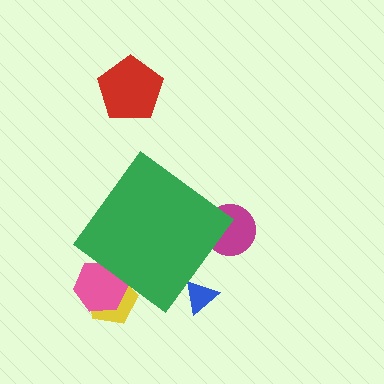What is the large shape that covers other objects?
A green diamond.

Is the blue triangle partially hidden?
Yes, the blue triangle is partially hidden behind the green diamond.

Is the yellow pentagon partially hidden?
Yes, the yellow pentagon is partially hidden behind the green diamond.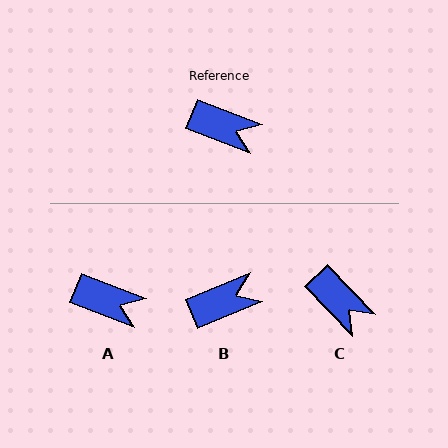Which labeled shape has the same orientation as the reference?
A.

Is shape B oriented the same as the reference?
No, it is off by about 44 degrees.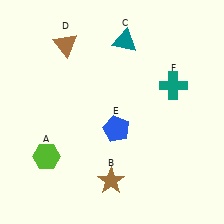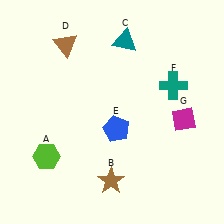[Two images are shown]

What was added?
A magenta diamond (G) was added in Image 2.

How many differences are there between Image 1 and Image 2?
There is 1 difference between the two images.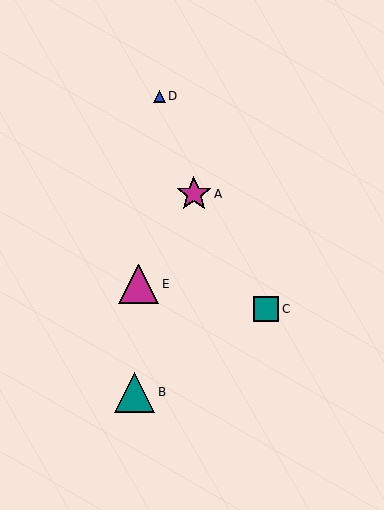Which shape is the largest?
The magenta triangle (labeled E) is the largest.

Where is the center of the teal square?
The center of the teal square is at (266, 309).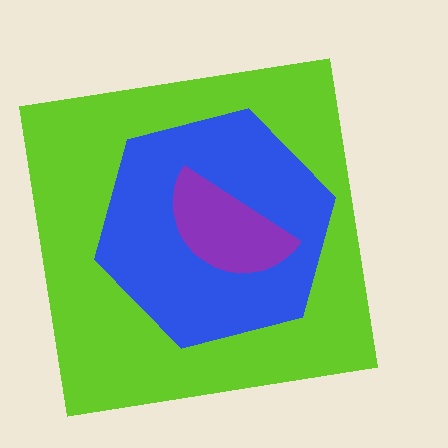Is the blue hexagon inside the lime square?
Yes.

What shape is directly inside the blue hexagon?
The purple semicircle.